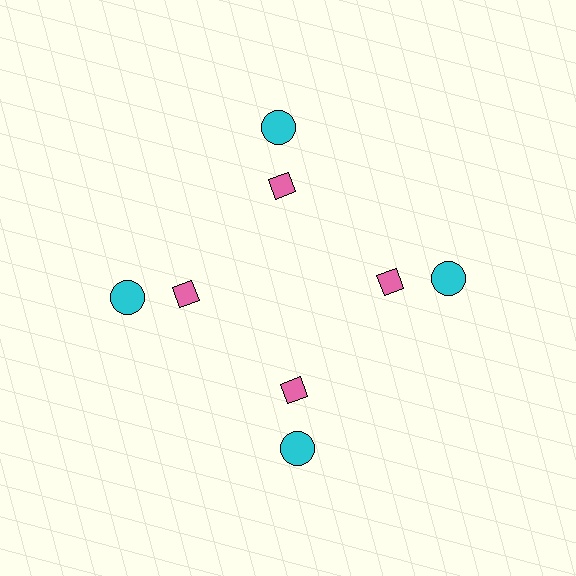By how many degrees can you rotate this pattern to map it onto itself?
The pattern maps onto itself every 90 degrees of rotation.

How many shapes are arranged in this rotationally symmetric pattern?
There are 8 shapes, arranged in 4 groups of 2.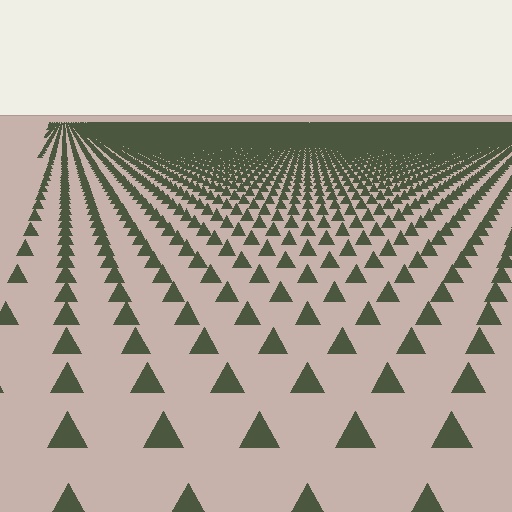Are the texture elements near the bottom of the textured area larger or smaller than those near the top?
Larger. Near the bottom, elements are closer to the viewer and appear at a bigger on-screen size.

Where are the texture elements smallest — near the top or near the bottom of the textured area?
Near the top.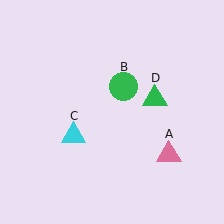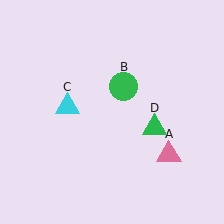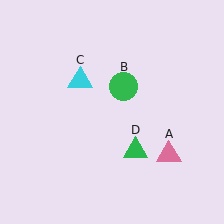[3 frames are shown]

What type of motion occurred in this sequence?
The cyan triangle (object C), green triangle (object D) rotated clockwise around the center of the scene.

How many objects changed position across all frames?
2 objects changed position: cyan triangle (object C), green triangle (object D).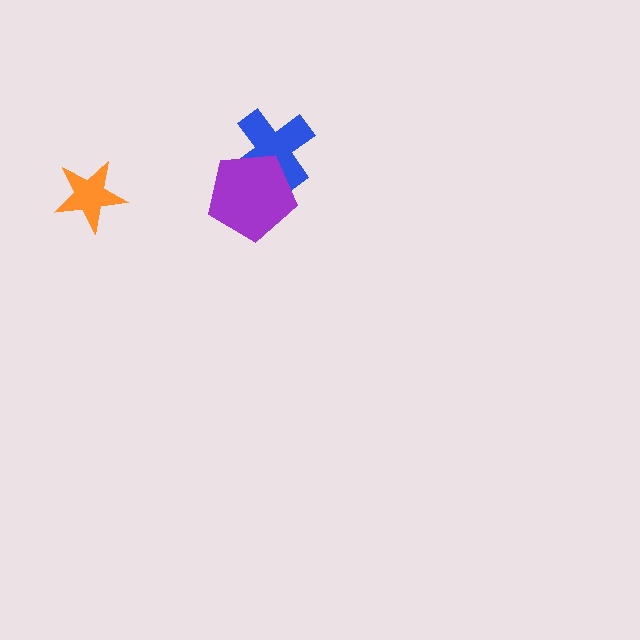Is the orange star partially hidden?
No, no other shape covers it.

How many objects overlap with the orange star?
0 objects overlap with the orange star.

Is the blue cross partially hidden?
Yes, it is partially covered by another shape.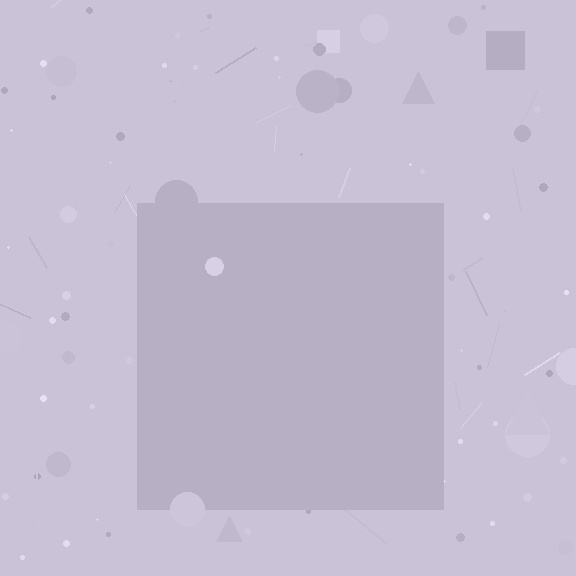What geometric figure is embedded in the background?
A square is embedded in the background.